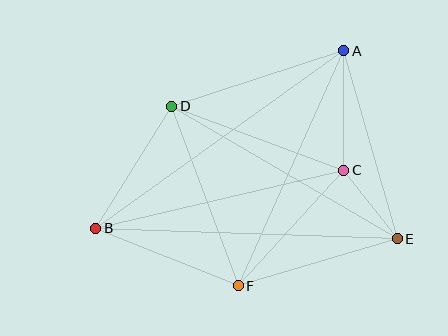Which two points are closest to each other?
Points C and E are closest to each other.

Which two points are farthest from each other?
Points A and B are farthest from each other.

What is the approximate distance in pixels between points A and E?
The distance between A and E is approximately 195 pixels.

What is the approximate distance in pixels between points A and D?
The distance between A and D is approximately 181 pixels.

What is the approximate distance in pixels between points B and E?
The distance between B and E is approximately 302 pixels.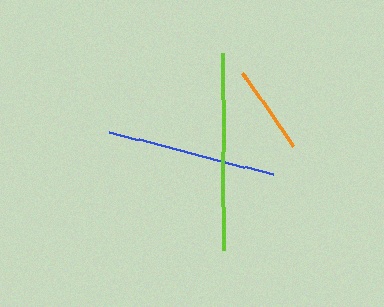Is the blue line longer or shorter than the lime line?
The lime line is longer than the blue line.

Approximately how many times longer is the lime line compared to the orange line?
The lime line is approximately 2.2 times the length of the orange line.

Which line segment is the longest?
The lime line is the longest at approximately 197 pixels.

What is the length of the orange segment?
The orange segment is approximately 89 pixels long.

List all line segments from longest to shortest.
From longest to shortest: lime, blue, orange.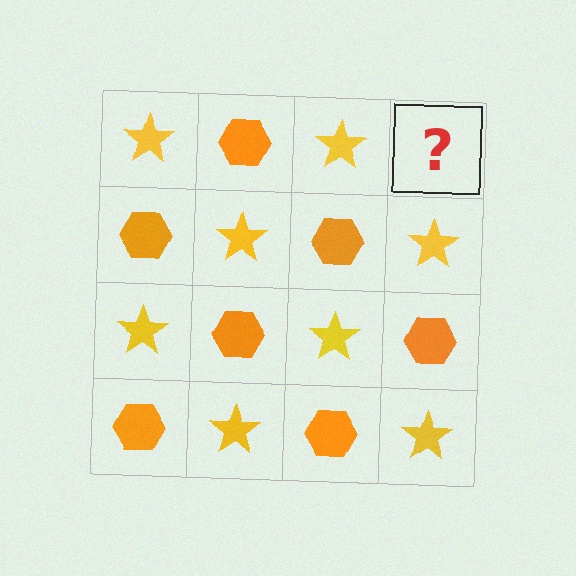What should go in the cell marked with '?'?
The missing cell should contain an orange hexagon.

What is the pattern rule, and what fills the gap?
The rule is that it alternates yellow star and orange hexagon in a checkerboard pattern. The gap should be filled with an orange hexagon.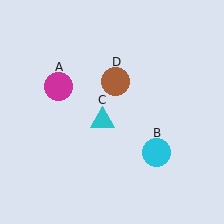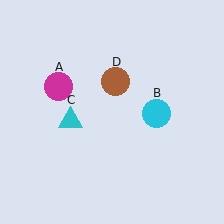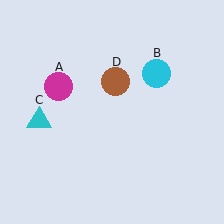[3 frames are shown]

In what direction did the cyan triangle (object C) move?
The cyan triangle (object C) moved left.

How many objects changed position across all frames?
2 objects changed position: cyan circle (object B), cyan triangle (object C).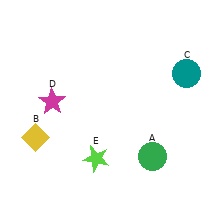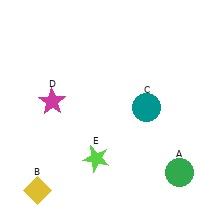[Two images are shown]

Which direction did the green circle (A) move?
The green circle (A) moved right.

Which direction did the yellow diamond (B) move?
The yellow diamond (B) moved down.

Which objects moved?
The objects that moved are: the green circle (A), the yellow diamond (B), the teal circle (C).